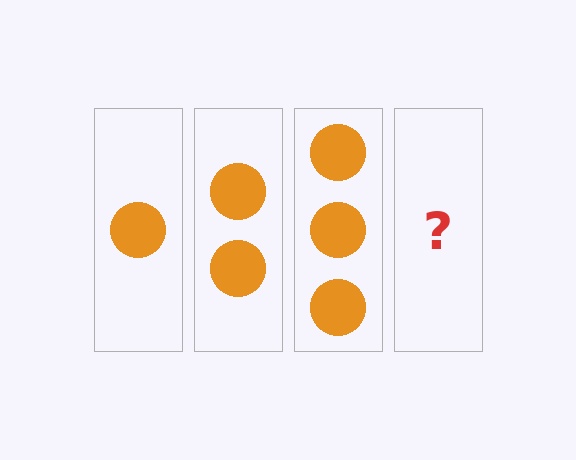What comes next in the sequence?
The next element should be 4 circles.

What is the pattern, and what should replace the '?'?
The pattern is that each step adds one more circle. The '?' should be 4 circles.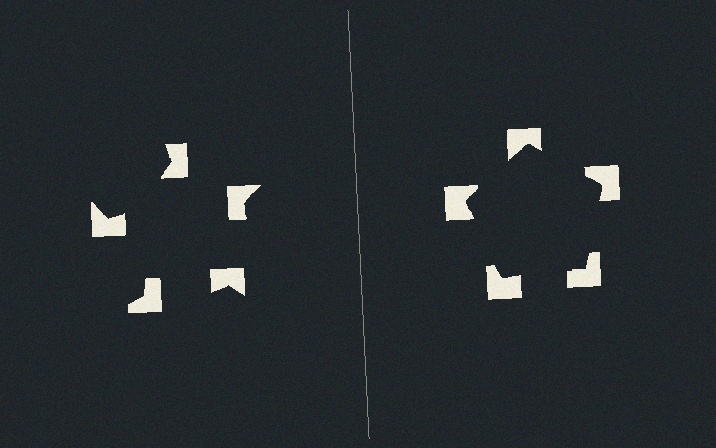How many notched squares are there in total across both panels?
10 — 5 on each side.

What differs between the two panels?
The notched squares are positioned identically on both sides; only the wedge orientations differ. On the right they align to a pentagon; on the left they are misaligned.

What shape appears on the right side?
An illusory pentagon.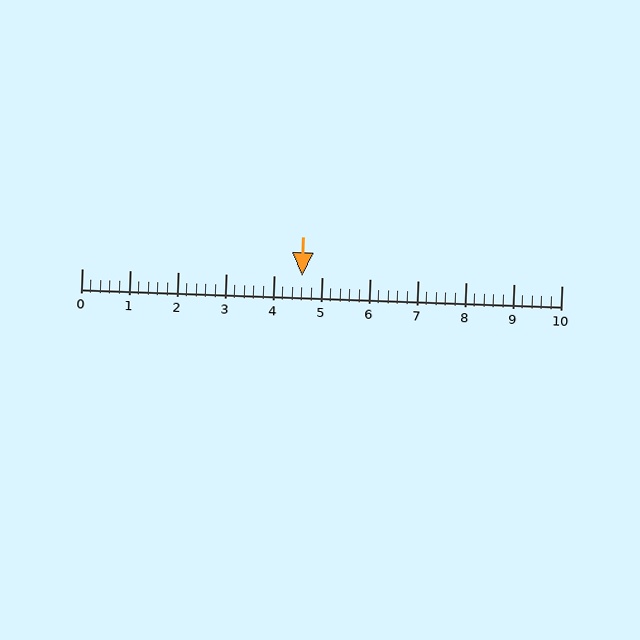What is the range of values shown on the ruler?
The ruler shows values from 0 to 10.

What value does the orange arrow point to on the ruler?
The orange arrow points to approximately 4.6.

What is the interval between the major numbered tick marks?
The major tick marks are spaced 1 units apart.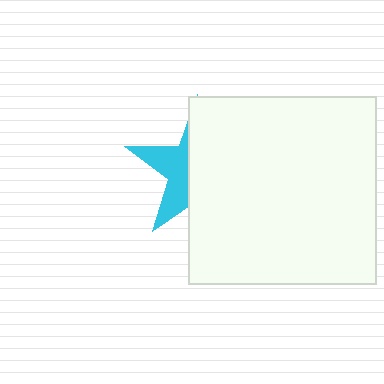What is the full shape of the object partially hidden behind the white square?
The partially hidden object is a cyan star.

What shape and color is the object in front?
The object in front is a white square.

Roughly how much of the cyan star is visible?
A small part of it is visible (roughly 36%).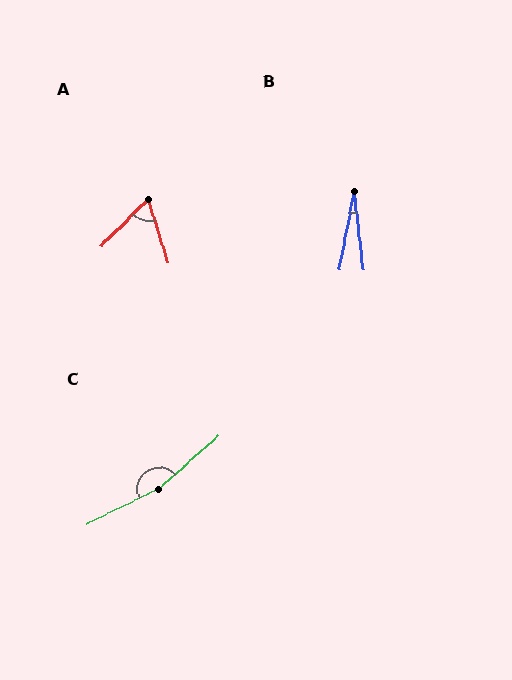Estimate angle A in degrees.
Approximately 63 degrees.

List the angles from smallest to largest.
B (18°), A (63°), C (165°).